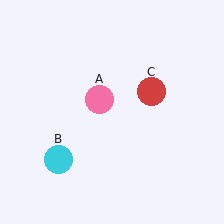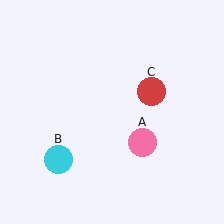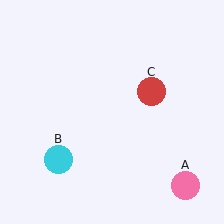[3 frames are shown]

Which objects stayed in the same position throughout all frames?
Cyan circle (object B) and red circle (object C) remained stationary.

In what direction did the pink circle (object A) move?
The pink circle (object A) moved down and to the right.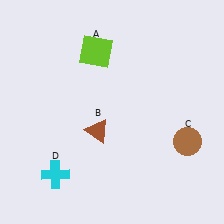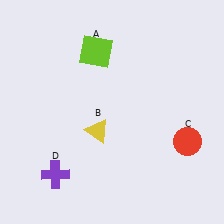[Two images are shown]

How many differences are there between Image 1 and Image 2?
There are 3 differences between the two images.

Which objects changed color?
B changed from brown to yellow. C changed from brown to red. D changed from cyan to purple.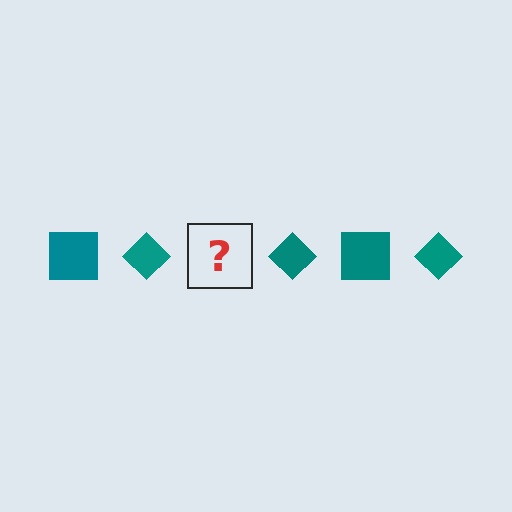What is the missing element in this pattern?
The missing element is a teal square.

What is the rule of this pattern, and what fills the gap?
The rule is that the pattern cycles through square, diamond shapes in teal. The gap should be filled with a teal square.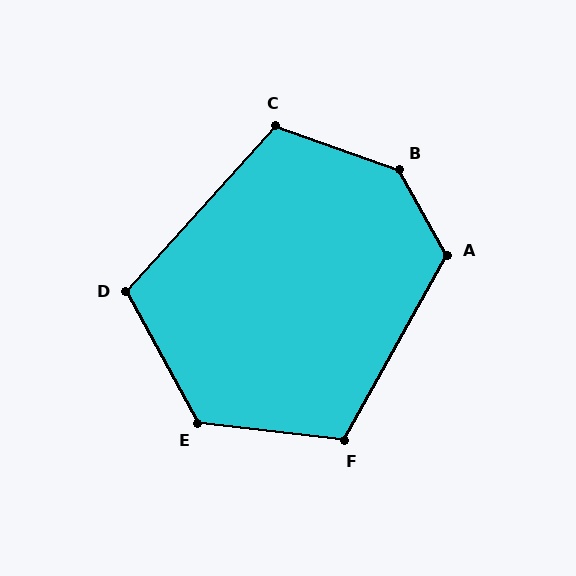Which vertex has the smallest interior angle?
D, at approximately 109 degrees.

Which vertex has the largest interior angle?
B, at approximately 139 degrees.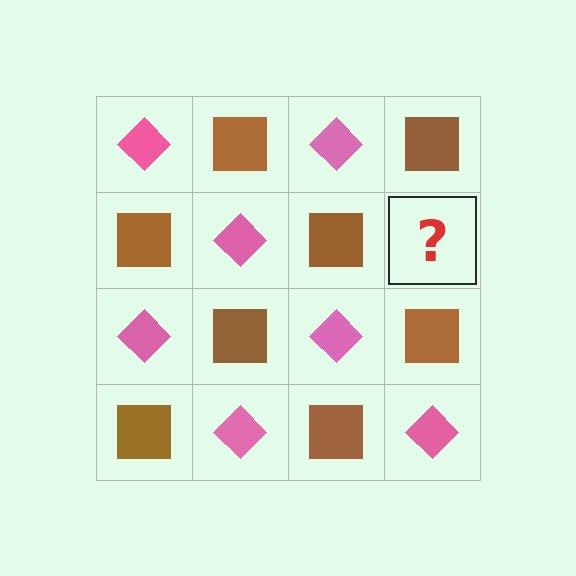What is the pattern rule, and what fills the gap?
The rule is that it alternates pink diamond and brown square in a checkerboard pattern. The gap should be filled with a pink diamond.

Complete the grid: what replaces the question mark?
The question mark should be replaced with a pink diamond.